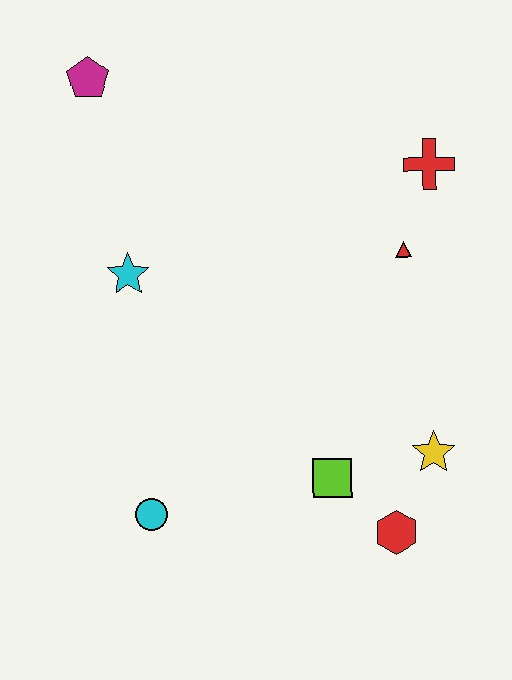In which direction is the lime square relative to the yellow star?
The lime square is to the left of the yellow star.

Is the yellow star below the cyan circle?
No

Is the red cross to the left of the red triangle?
No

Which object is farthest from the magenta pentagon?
The red hexagon is farthest from the magenta pentagon.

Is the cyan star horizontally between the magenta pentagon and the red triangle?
Yes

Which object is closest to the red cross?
The red triangle is closest to the red cross.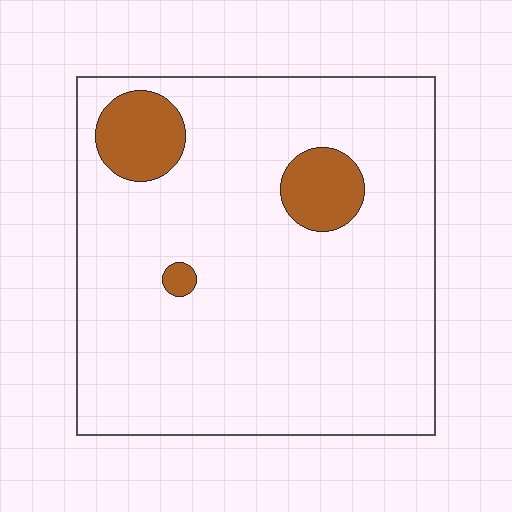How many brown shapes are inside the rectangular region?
3.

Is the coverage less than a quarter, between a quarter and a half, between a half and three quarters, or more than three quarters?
Less than a quarter.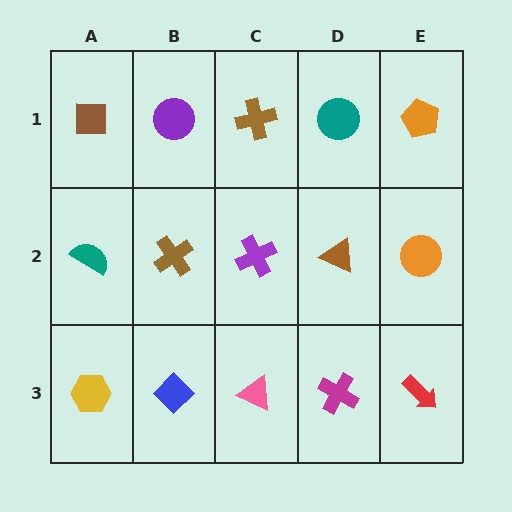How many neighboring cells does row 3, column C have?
3.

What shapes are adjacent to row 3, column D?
A brown triangle (row 2, column D), a pink triangle (row 3, column C), a red arrow (row 3, column E).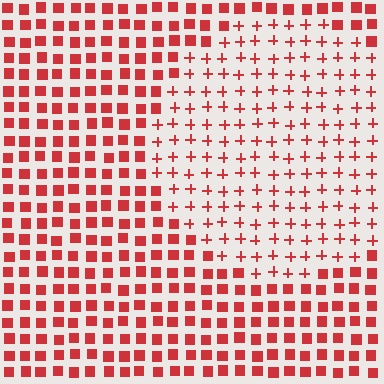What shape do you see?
I see a circle.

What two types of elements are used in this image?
The image uses plus signs inside the circle region and squares outside it.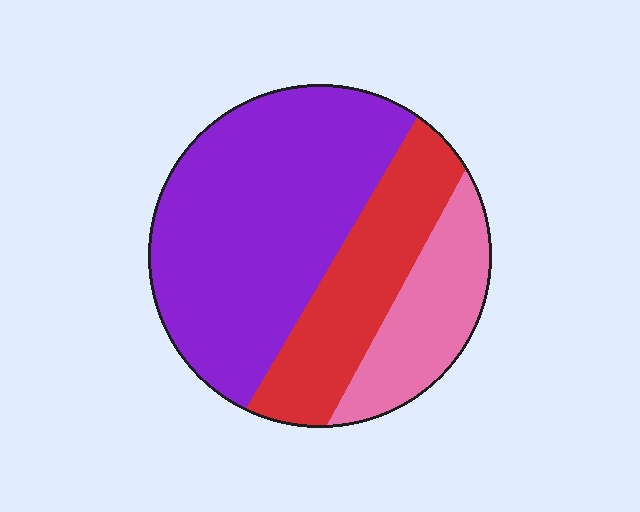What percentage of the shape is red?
Red takes up about one quarter (1/4) of the shape.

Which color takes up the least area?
Pink, at roughly 20%.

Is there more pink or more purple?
Purple.